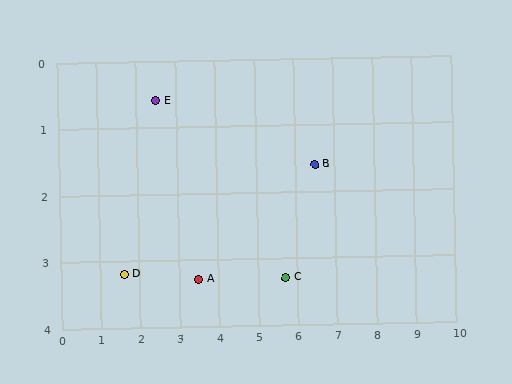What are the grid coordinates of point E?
Point E is at approximately (2.5, 0.6).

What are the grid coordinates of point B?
Point B is at approximately (6.5, 1.6).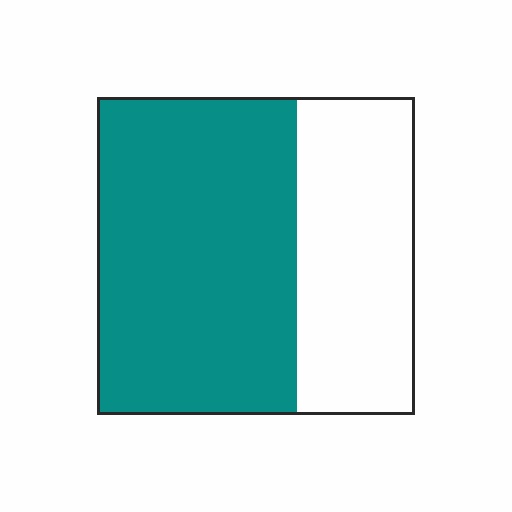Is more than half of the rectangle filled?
Yes.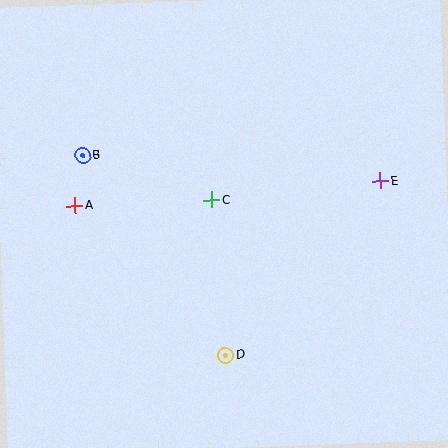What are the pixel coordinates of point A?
Point A is at (75, 206).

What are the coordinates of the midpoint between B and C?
The midpoint between B and C is at (147, 178).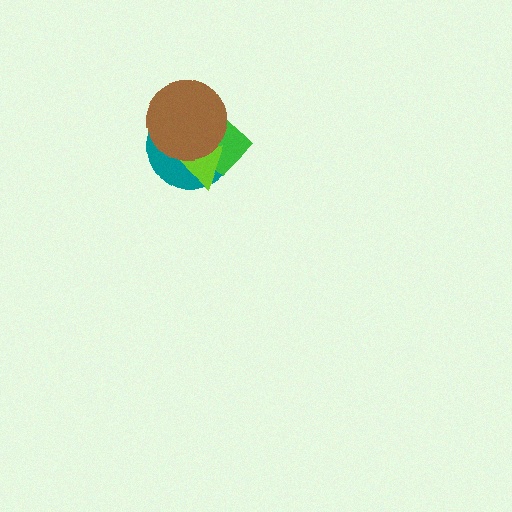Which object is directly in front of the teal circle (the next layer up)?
The green diamond is directly in front of the teal circle.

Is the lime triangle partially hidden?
Yes, it is partially covered by another shape.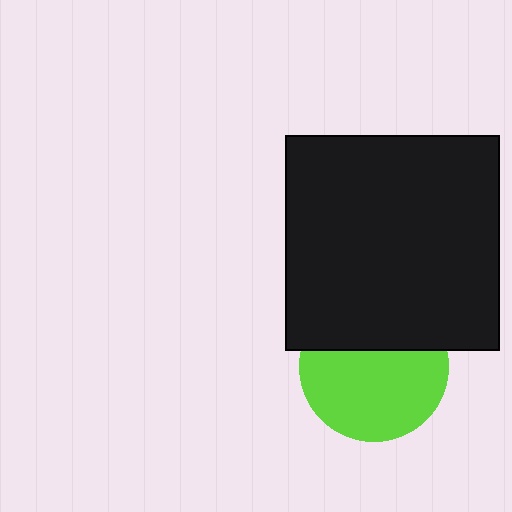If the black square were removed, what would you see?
You would see the complete lime circle.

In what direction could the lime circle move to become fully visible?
The lime circle could move down. That would shift it out from behind the black square entirely.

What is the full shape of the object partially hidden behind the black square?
The partially hidden object is a lime circle.